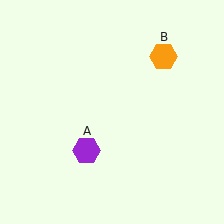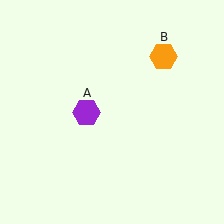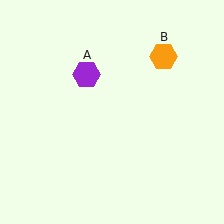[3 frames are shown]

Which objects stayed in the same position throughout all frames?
Orange hexagon (object B) remained stationary.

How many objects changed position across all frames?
1 object changed position: purple hexagon (object A).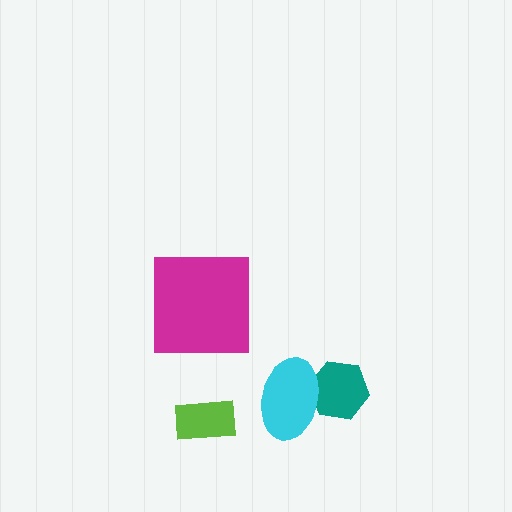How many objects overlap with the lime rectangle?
0 objects overlap with the lime rectangle.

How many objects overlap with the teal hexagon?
1 object overlaps with the teal hexagon.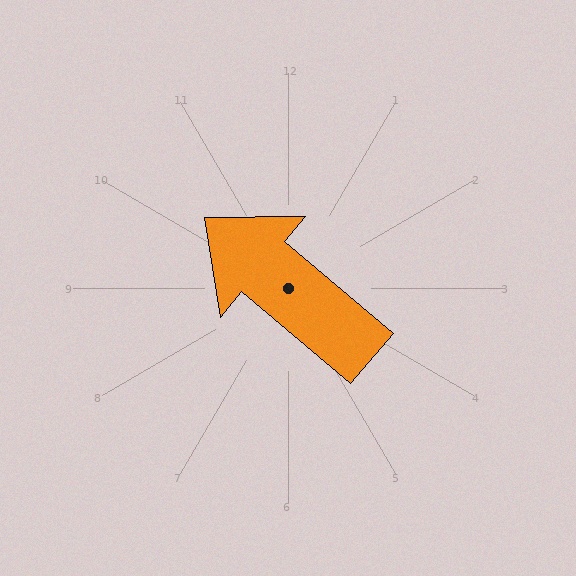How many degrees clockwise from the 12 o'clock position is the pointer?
Approximately 310 degrees.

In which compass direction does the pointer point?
Northwest.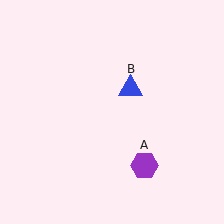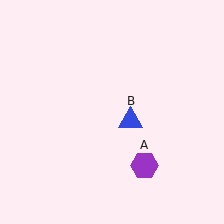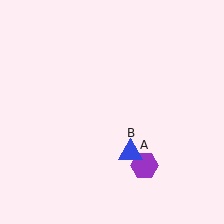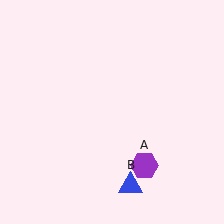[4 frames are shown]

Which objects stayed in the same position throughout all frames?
Purple hexagon (object A) remained stationary.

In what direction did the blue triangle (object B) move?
The blue triangle (object B) moved down.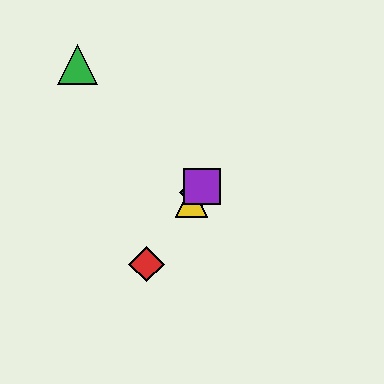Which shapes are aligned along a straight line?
The red diamond, the blue diamond, the yellow triangle, the purple square are aligned along a straight line.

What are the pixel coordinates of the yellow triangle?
The yellow triangle is at (192, 201).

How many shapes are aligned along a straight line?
4 shapes (the red diamond, the blue diamond, the yellow triangle, the purple square) are aligned along a straight line.